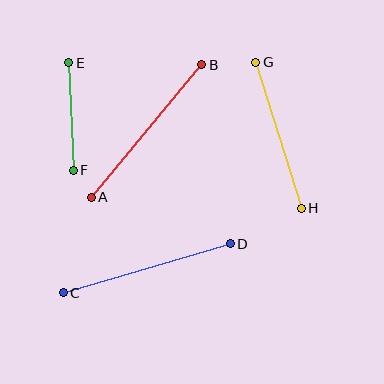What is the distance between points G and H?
The distance is approximately 153 pixels.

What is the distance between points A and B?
The distance is approximately 173 pixels.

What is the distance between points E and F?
The distance is approximately 108 pixels.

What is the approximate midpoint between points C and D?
The midpoint is at approximately (147, 268) pixels.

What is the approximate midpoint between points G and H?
The midpoint is at approximately (278, 135) pixels.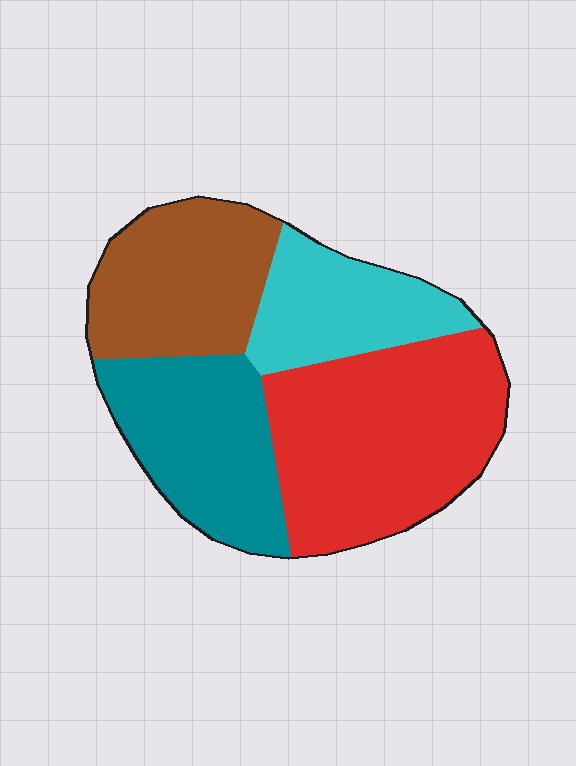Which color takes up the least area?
Cyan, at roughly 15%.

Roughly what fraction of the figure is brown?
Brown takes up between a sixth and a third of the figure.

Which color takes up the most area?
Red, at roughly 35%.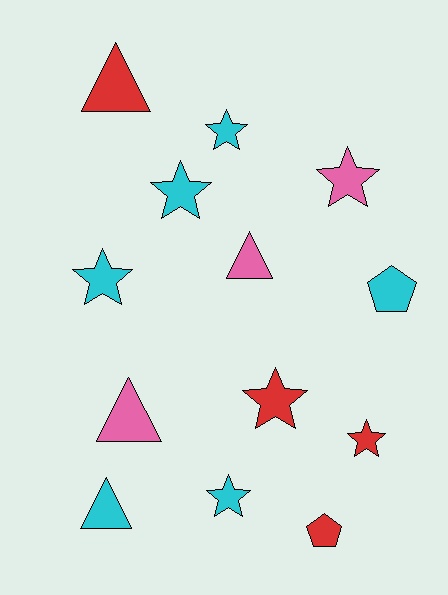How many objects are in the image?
There are 13 objects.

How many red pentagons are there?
There is 1 red pentagon.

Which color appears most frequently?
Cyan, with 6 objects.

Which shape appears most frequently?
Star, with 7 objects.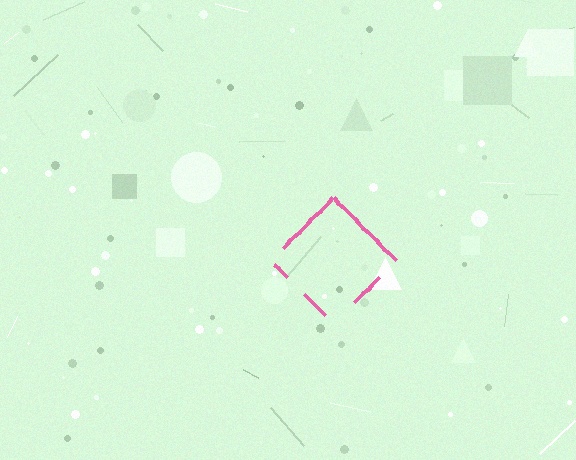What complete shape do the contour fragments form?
The contour fragments form a diamond.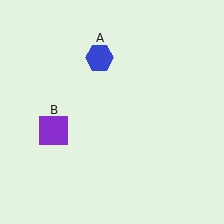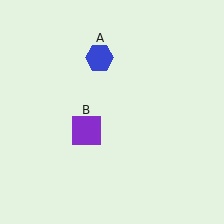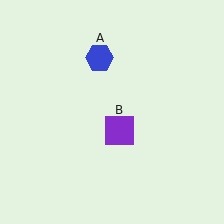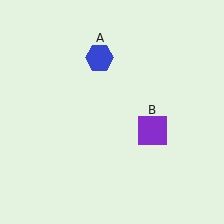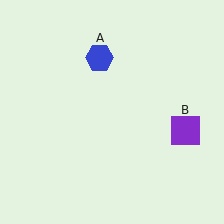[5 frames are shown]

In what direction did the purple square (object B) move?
The purple square (object B) moved right.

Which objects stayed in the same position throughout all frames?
Blue hexagon (object A) remained stationary.